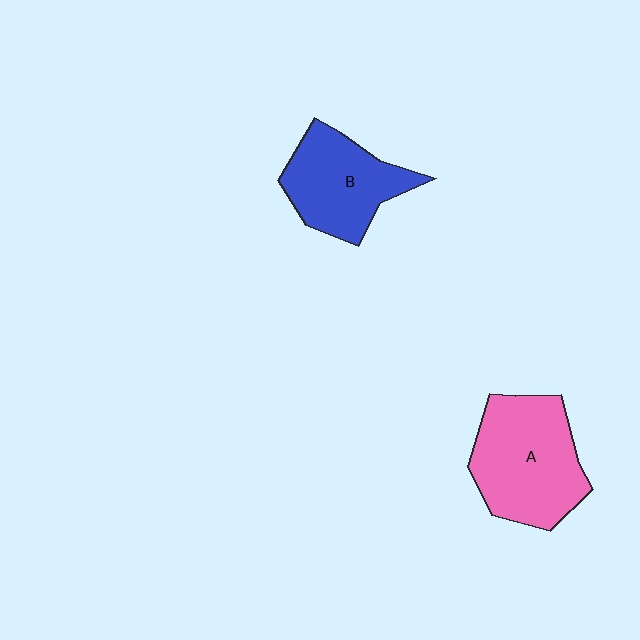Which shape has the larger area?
Shape A (pink).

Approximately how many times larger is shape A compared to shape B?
Approximately 1.3 times.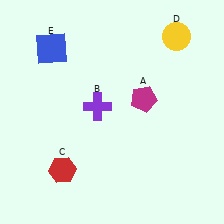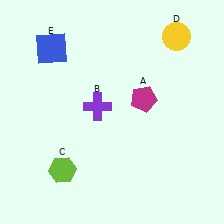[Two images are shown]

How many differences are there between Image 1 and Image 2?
There is 1 difference between the two images.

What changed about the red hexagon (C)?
In Image 1, C is red. In Image 2, it changed to lime.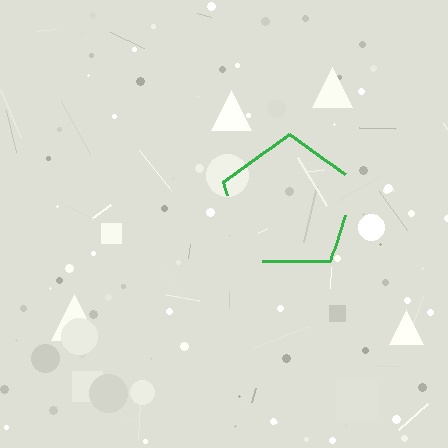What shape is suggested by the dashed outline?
The dashed outline suggests a pentagon.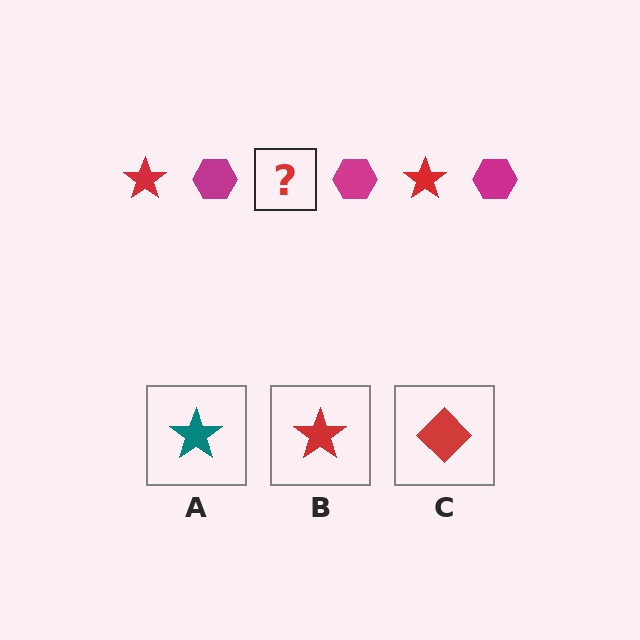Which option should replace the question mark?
Option B.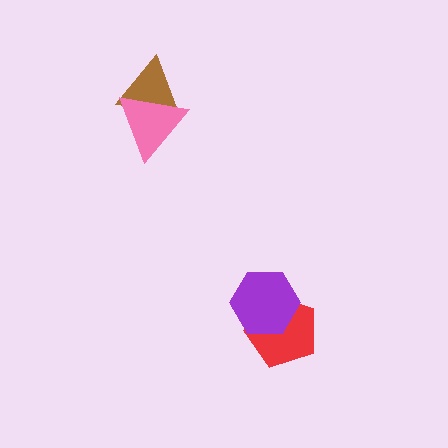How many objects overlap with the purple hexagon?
1 object overlaps with the purple hexagon.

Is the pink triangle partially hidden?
No, no other shape covers it.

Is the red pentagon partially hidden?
Yes, it is partially covered by another shape.